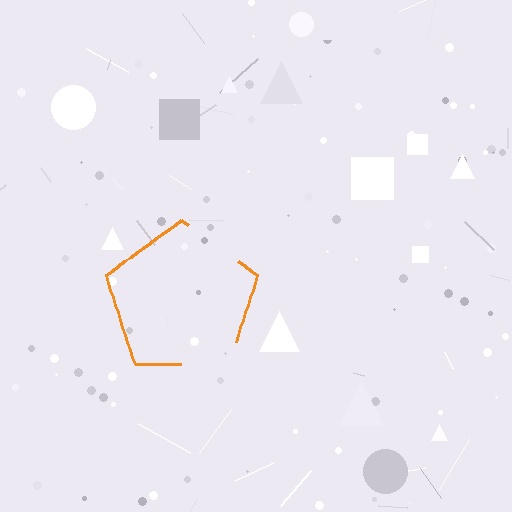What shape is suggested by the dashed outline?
The dashed outline suggests a pentagon.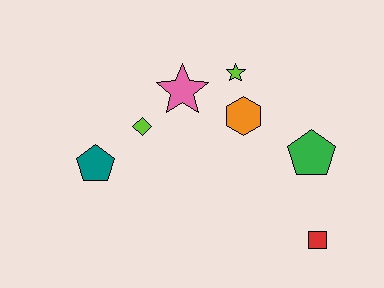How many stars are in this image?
There are 2 stars.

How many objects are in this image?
There are 7 objects.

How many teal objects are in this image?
There is 1 teal object.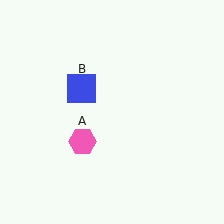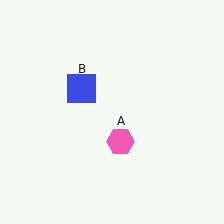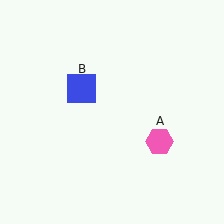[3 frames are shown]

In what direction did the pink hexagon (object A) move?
The pink hexagon (object A) moved right.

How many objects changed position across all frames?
1 object changed position: pink hexagon (object A).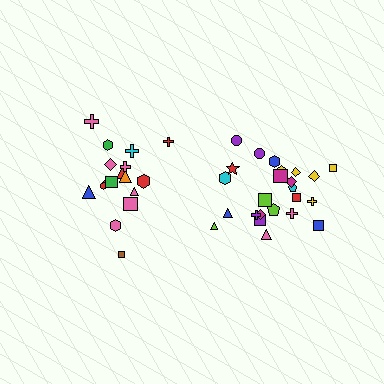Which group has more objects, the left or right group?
The right group.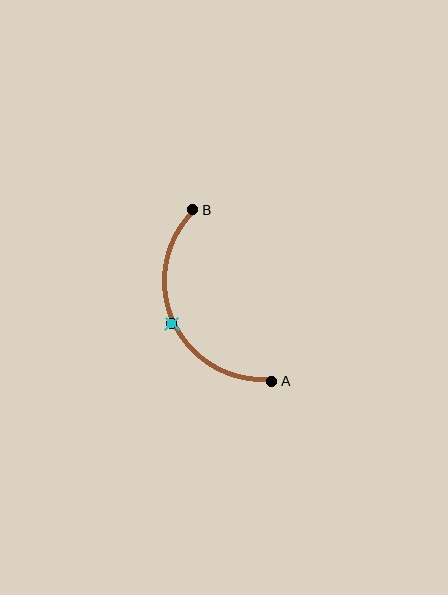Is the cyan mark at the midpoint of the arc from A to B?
Yes. The cyan mark lies on the arc at equal arc-length from both A and B — it is the arc midpoint.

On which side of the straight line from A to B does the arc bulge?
The arc bulges to the left of the straight line connecting A and B.